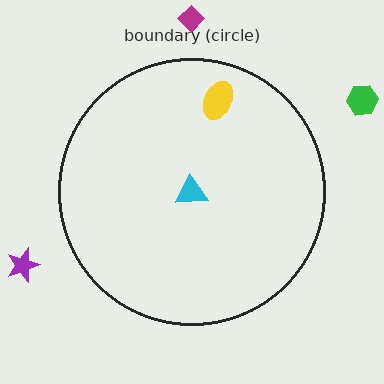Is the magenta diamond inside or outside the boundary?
Outside.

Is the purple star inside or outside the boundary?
Outside.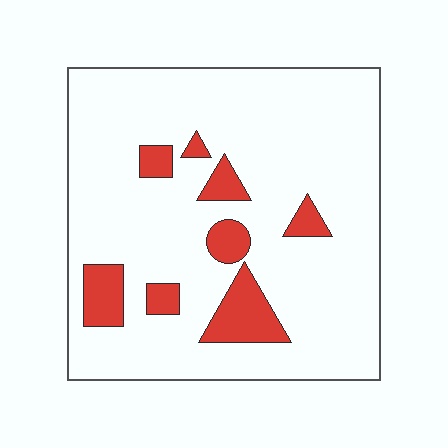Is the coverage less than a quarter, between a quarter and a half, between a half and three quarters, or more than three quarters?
Less than a quarter.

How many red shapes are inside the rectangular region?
8.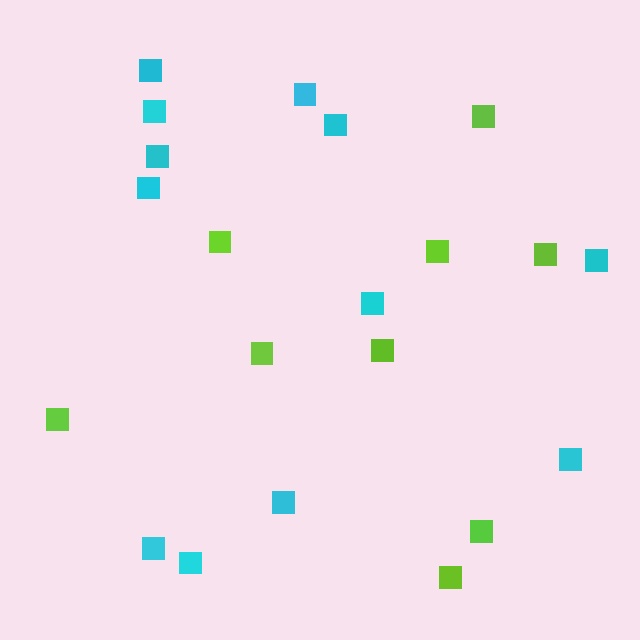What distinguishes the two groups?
There are 2 groups: one group of lime squares (9) and one group of cyan squares (12).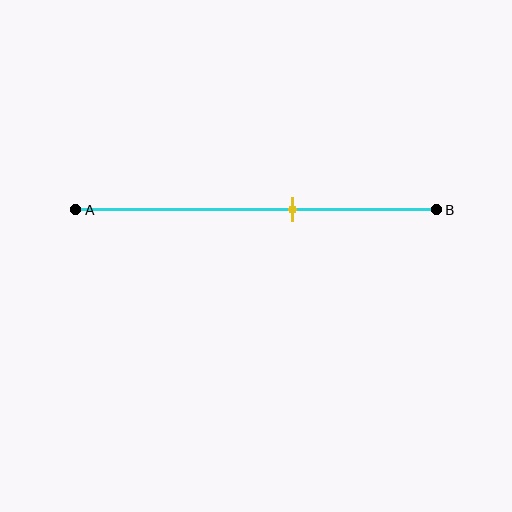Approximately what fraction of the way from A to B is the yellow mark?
The yellow mark is approximately 60% of the way from A to B.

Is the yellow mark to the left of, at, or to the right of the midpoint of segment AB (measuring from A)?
The yellow mark is to the right of the midpoint of segment AB.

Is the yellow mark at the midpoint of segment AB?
No, the mark is at about 60% from A, not at the 50% midpoint.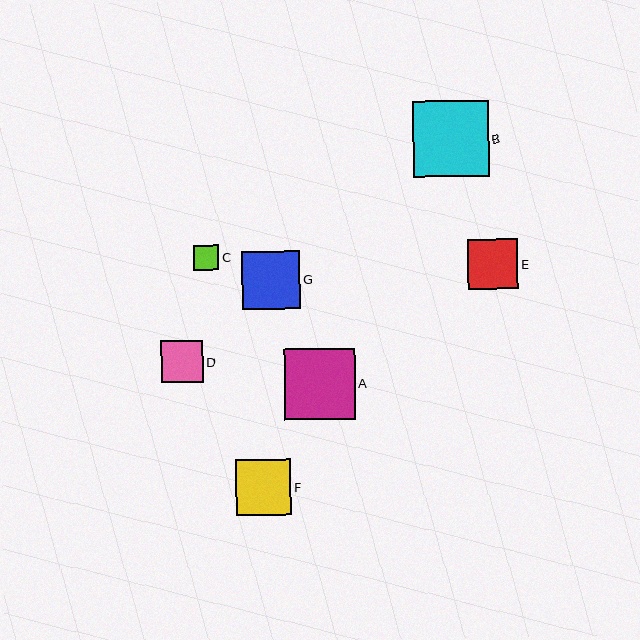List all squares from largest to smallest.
From largest to smallest: B, A, G, F, E, D, C.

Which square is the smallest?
Square C is the smallest with a size of approximately 25 pixels.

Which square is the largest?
Square B is the largest with a size of approximately 75 pixels.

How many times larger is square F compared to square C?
Square F is approximately 2.2 times the size of square C.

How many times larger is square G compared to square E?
Square G is approximately 1.2 times the size of square E.